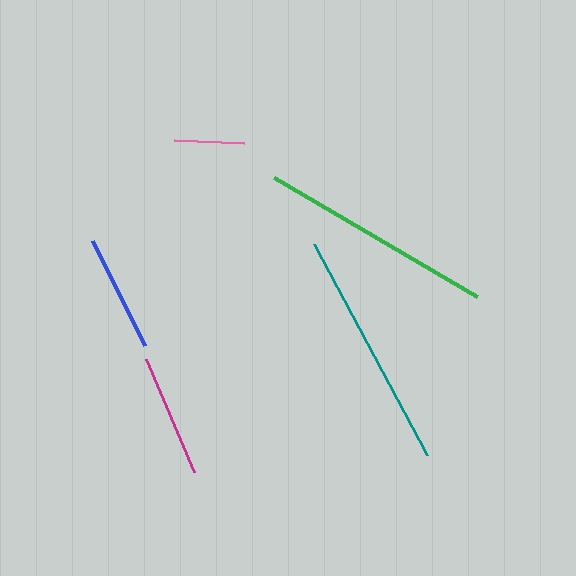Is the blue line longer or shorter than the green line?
The green line is longer than the blue line.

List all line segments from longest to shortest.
From longest to shortest: teal, green, magenta, blue, pink.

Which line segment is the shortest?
The pink line is the shortest at approximately 70 pixels.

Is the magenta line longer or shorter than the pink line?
The magenta line is longer than the pink line.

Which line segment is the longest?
The teal line is the longest at approximately 239 pixels.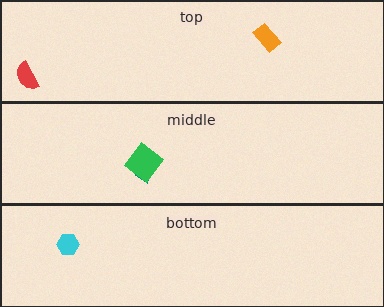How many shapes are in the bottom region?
1.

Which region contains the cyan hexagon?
The bottom region.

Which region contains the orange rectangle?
The top region.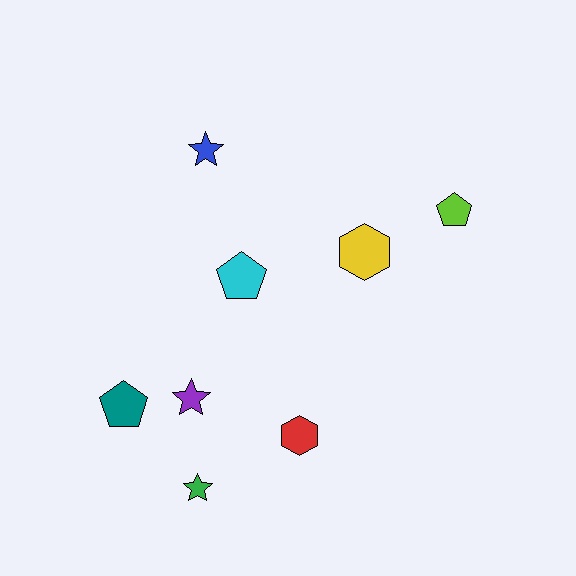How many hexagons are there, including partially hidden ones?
There are 2 hexagons.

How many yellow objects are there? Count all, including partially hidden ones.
There is 1 yellow object.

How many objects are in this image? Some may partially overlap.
There are 8 objects.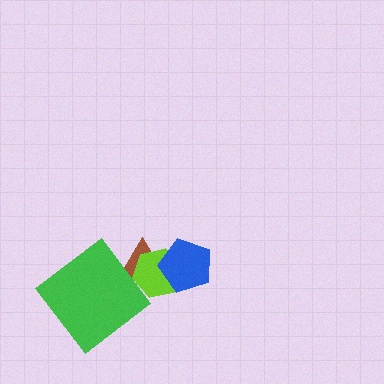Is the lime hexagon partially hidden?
Yes, it is partially covered by another shape.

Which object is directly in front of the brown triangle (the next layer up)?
The lime hexagon is directly in front of the brown triangle.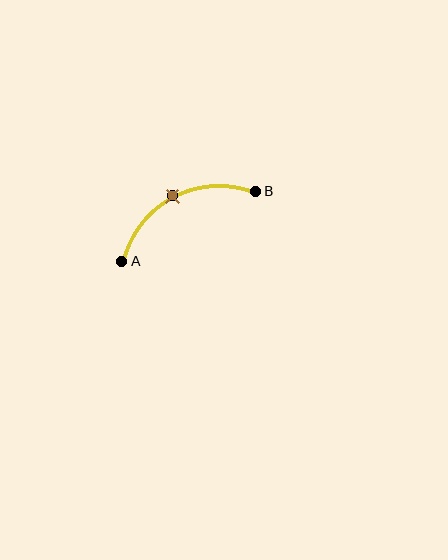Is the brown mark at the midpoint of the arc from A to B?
Yes. The brown mark lies on the arc at equal arc-length from both A and B — it is the arc midpoint.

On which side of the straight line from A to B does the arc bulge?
The arc bulges above the straight line connecting A and B.